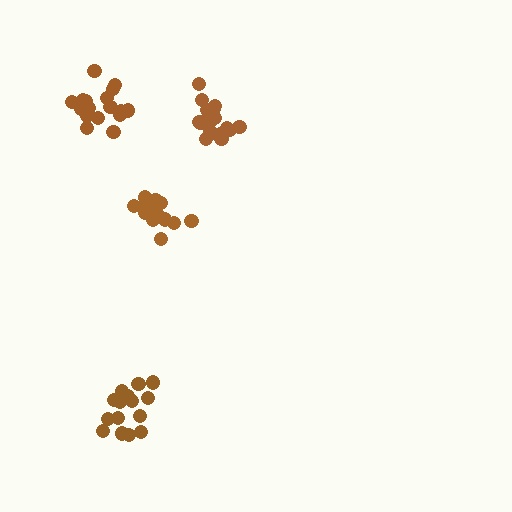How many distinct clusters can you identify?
There are 4 distinct clusters.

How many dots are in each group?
Group 1: 20 dots, Group 2: 19 dots, Group 3: 14 dots, Group 4: 15 dots (68 total).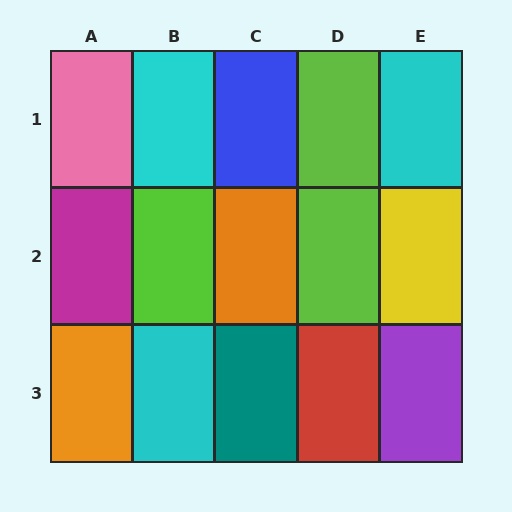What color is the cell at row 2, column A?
Magenta.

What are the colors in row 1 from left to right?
Pink, cyan, blue, lime, cyan.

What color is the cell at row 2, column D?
Lime.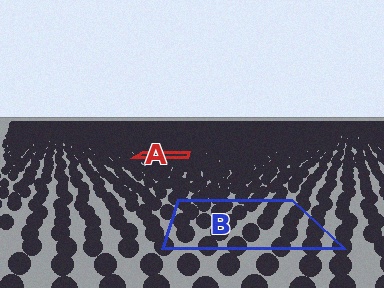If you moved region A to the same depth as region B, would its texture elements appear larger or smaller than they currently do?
They would appear larger. At a closer depth, the same texture elements are projected at a bigger on-screen size.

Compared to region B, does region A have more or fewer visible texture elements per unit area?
Region A has more texture elements per unit area — they are packed more densely because it is farther away.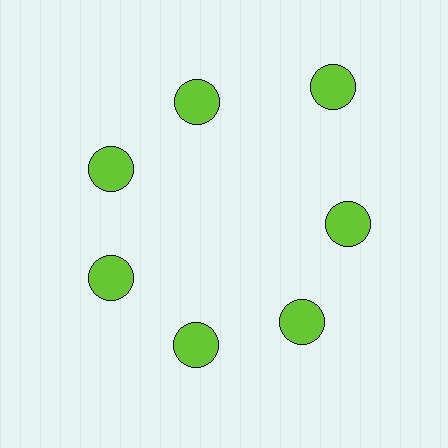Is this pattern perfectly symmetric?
No. The 7 lime circles are arranged in a ring, but one element near the 1 o'clock position is pushed outward from the center, breaking the 7-fold rotational symmetry.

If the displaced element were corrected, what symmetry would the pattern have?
It would have 7-fold rotational symmetry — the pattern would map onto itself every 51 degrees.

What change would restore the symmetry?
The symmetry would be restored by moving it inward, back onto the ring so that all 7 circles sit at equal angles and equal distance from the center.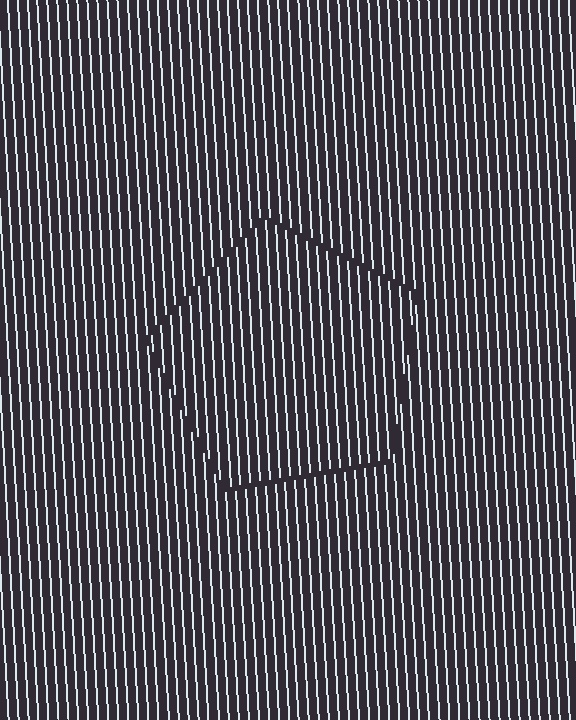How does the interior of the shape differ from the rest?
The interior of the shape contains the same grating, shifted by half a period — the contour is defined by the phase discontinuity where line-ends from the inner and outer gratings abut.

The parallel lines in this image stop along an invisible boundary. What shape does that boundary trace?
An illusory pentagon. The interior of the shape contains the same grating, shifted by half a period — the contour is defined by the phase discontinuity where line-ends from the inner and outer gratings abut.